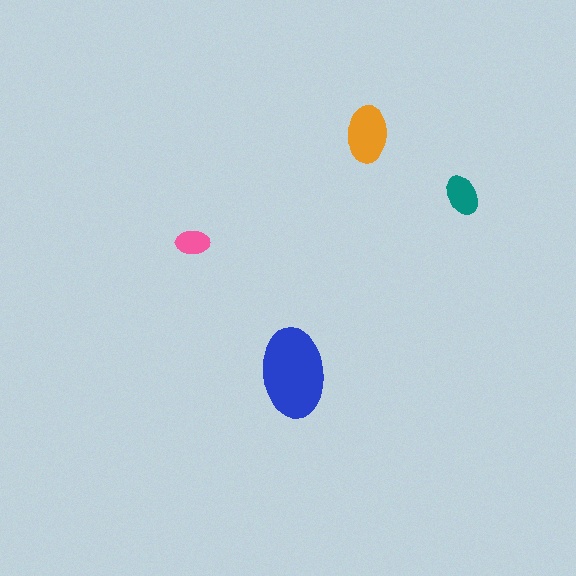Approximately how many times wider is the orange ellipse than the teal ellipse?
About 1.5 times wider.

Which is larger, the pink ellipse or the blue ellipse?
The blue one.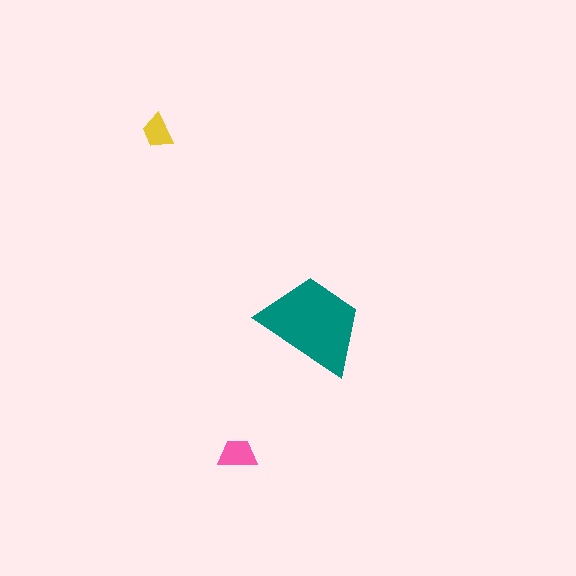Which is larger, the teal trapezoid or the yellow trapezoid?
The teal one.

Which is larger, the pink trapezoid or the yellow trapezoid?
The pink one.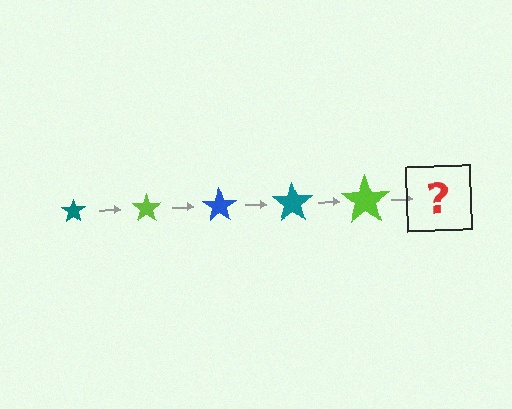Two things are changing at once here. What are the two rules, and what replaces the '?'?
The two rules are that the star grows larger each step and the color cycles through teal, lime, and blue. The '?' should be a blue star, larger than the previous one.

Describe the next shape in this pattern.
It should be a blue star, larger than the previous one.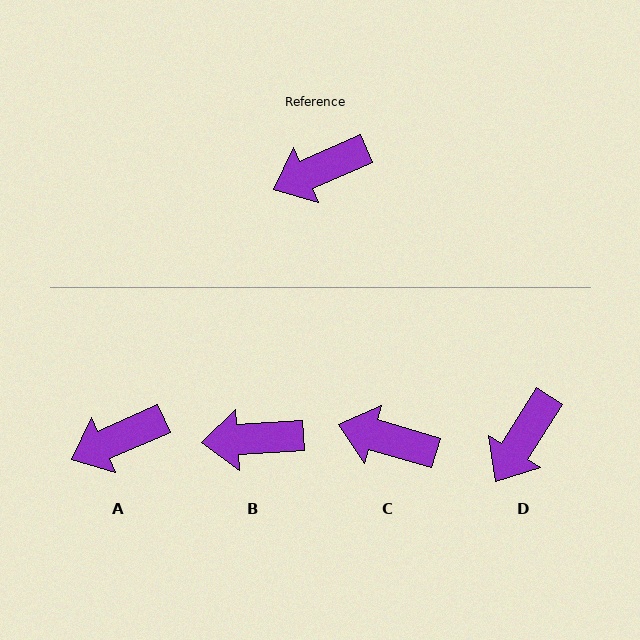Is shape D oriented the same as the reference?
No, it is off by about 34 degrees.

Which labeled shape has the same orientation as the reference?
A.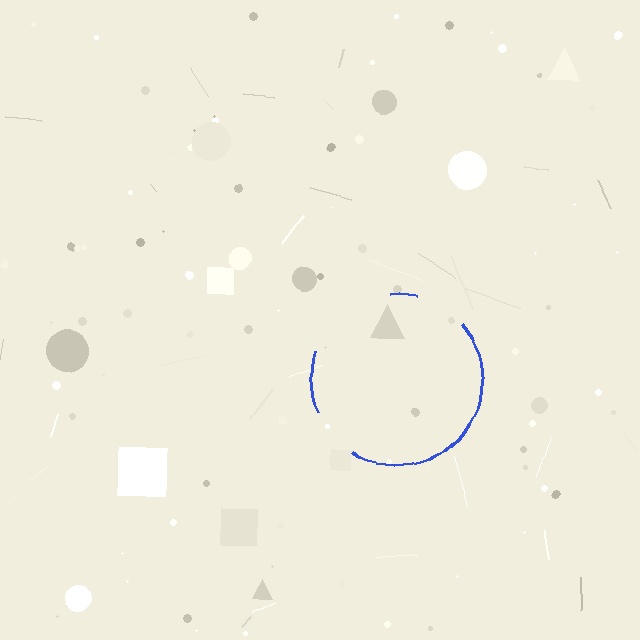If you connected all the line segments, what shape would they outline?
They would outline a circle.